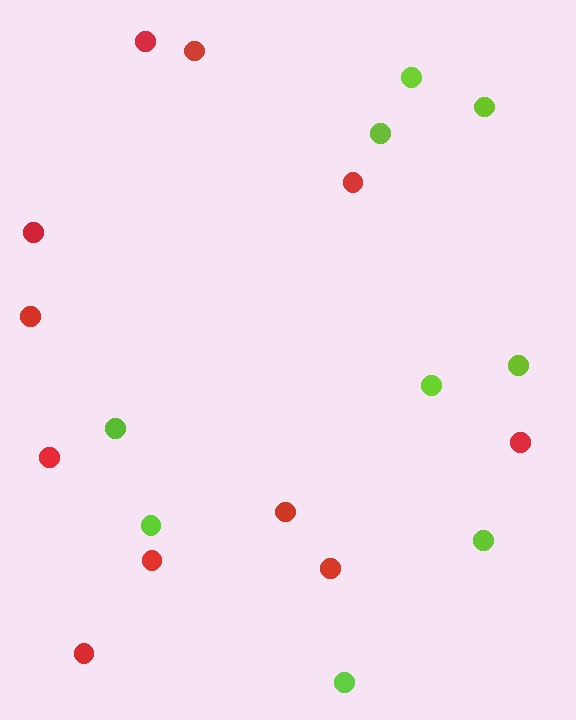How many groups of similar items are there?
There are 2 groups: one group of lime circles (9) and one group of red circles (11).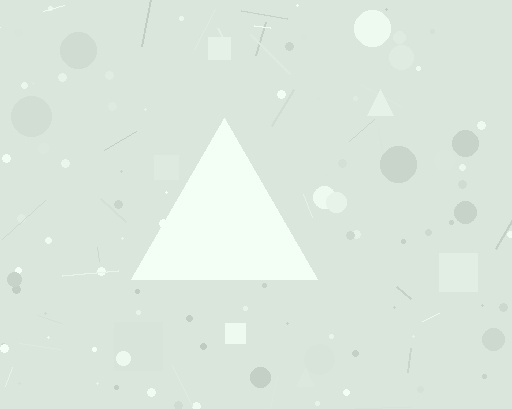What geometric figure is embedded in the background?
A triangle is embedded in the background.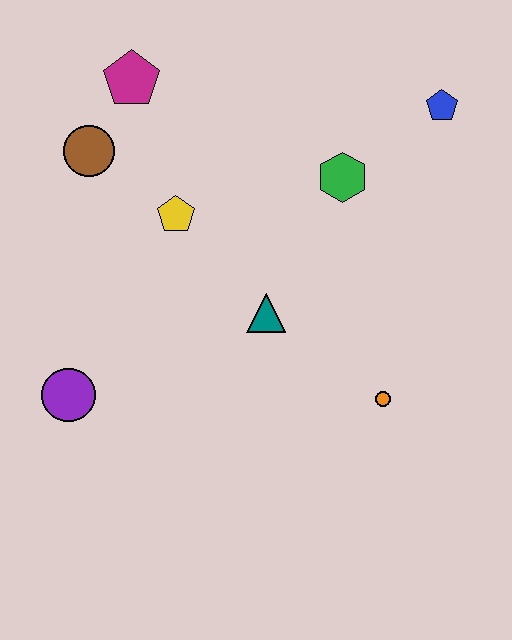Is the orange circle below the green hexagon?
Yes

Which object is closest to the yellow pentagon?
The brown circle is closest to the yellow pentagon.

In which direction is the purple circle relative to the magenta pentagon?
The purple circle is below the magenta pentagon.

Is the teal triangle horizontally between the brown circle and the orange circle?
Yes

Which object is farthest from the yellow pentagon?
The blue pentagon is farthest from the yellow pentagon.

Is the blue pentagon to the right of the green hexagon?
Yes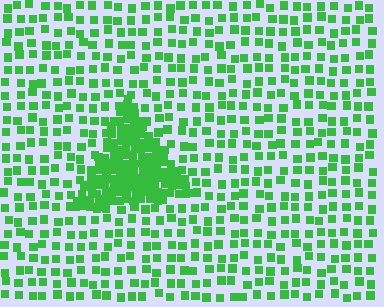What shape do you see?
I see a triangle.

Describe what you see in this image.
The image contains small green elements arranged at two different densities. A triangle-shaped region is visible where the elements are more densely packed than the surrounding area.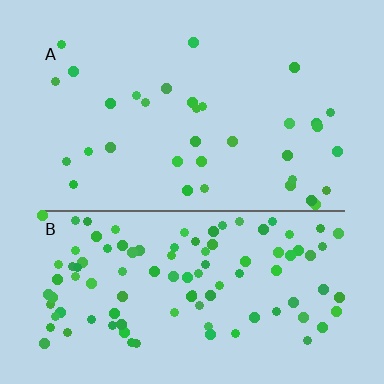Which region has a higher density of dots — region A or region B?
B (the bottom).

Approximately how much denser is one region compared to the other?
Approximately 3.1× — region B over region A.